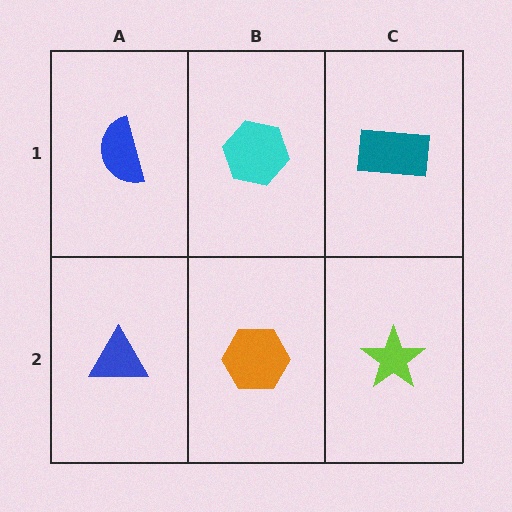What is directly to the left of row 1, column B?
A blue semicircle.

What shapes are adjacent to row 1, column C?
A lime star (row 2, column C), a cyan hexagon (row 1, column B).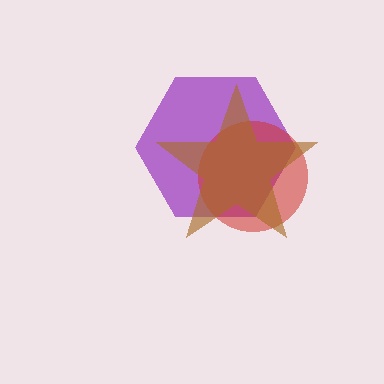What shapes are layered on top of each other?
The layered shapes are: a purple hexagon, a red circle, a brown star.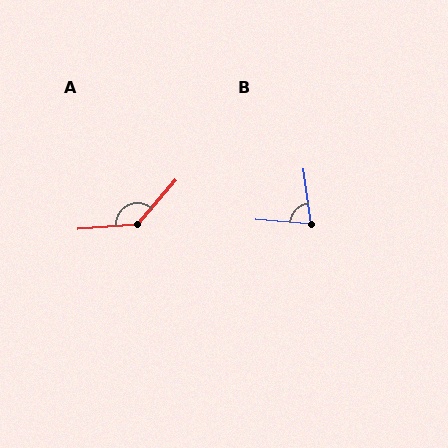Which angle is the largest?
A, at approximately 135 degrees.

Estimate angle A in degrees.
Approximately 135 degrees.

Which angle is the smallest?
B, at approximately 77 degrees.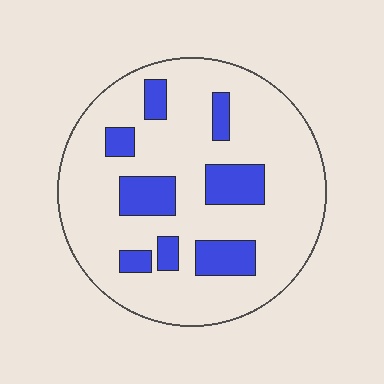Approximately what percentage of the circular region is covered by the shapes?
Approximately 20%.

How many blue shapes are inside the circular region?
8.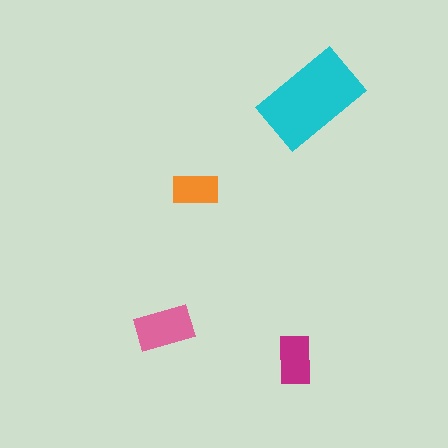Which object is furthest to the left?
The pink rectangle is leftmost.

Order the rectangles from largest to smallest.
the cyan one, the pink one, the magenta one, the orange one.